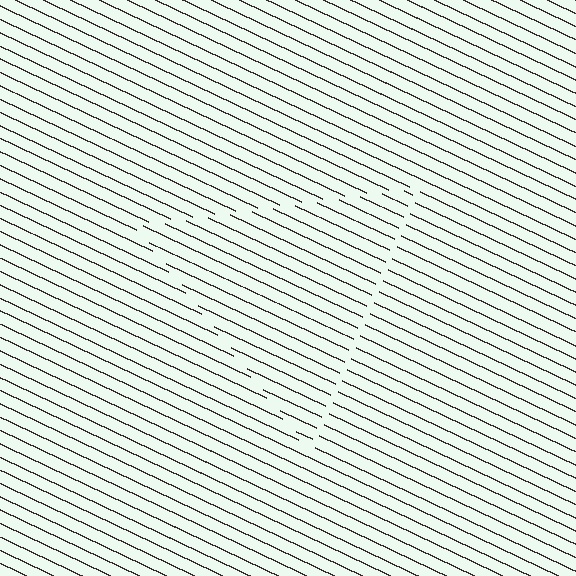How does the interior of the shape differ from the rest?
The interior of the shape contains the same grating, shifted by half a period — the contour is defined by the phase discontinuity where line-ends from the inner and outer gratings abut.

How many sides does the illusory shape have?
3 sides — the line-ends trace a triangle.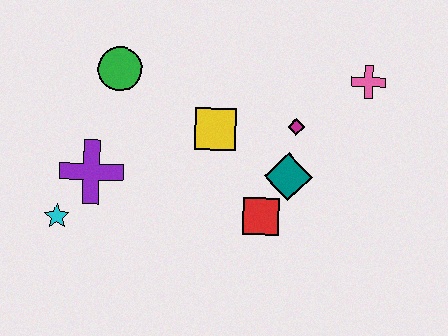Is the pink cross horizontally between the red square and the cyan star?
No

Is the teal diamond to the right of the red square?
Yes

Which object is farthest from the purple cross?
The pink cross is farthest from the purple cross.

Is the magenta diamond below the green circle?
Yes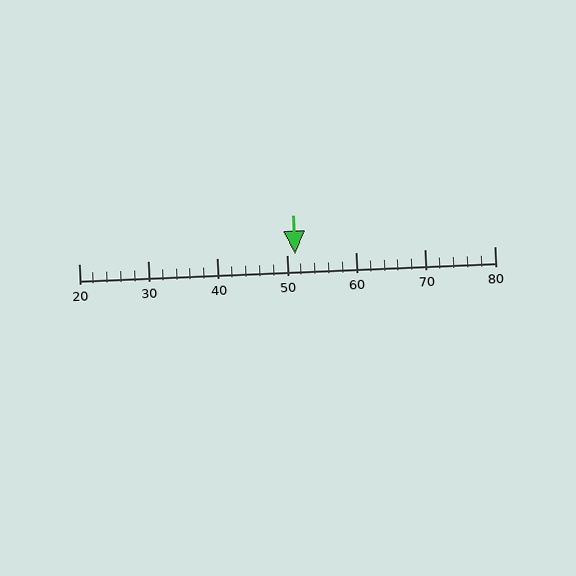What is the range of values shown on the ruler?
The ruler shows values from 20 to 80.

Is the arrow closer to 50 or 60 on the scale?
The arrow is closer to 50.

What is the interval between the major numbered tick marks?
The major tick marks are spaced 10 units apart.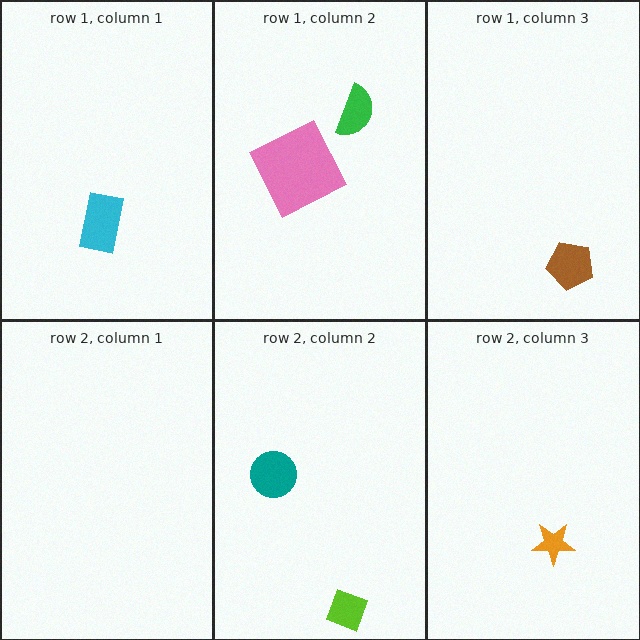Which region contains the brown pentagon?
The row 1, column 3 region.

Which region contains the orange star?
The row 2, column 3 region.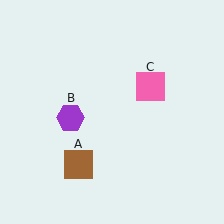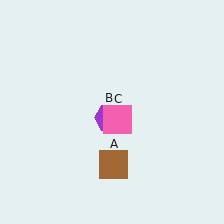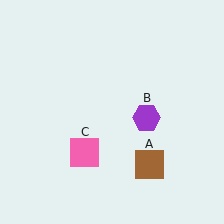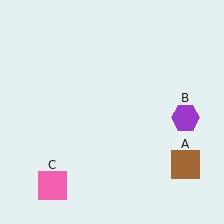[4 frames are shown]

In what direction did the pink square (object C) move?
The pink square (object C) moved down and to the left.